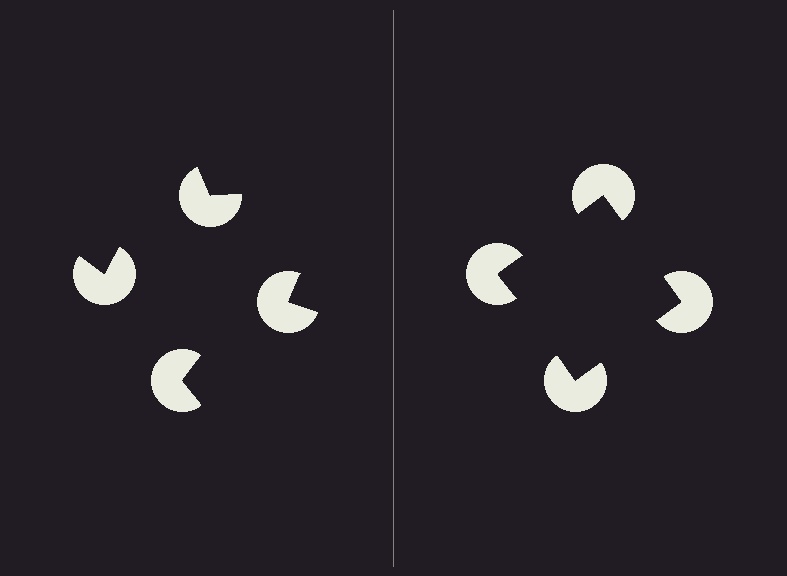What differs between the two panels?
The pac-man discs are positioned identically on both sides; only the wedge orientations differ. On the right they align to a square; on the left they are misaligned.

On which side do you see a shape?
An illusory square appears on the right side. On the left side the wedge cuts are rotated, so no coherent shape forms.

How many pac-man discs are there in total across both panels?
8 — 4 on each side.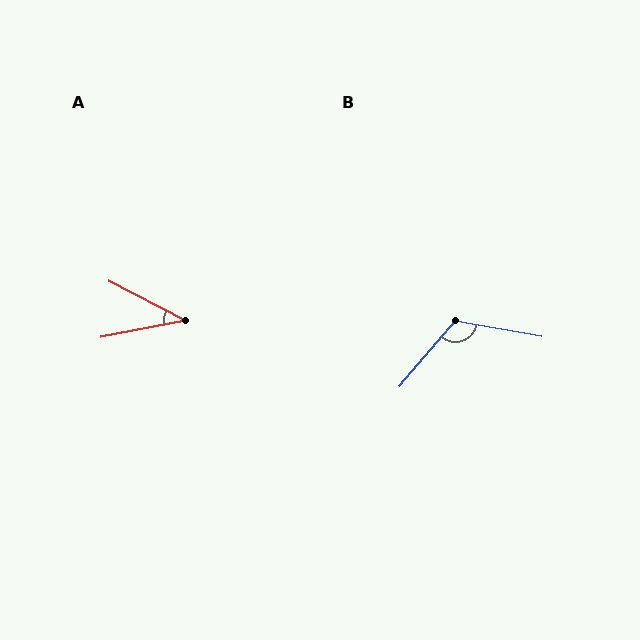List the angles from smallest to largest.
A (39°), B (120°).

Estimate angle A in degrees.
Approximately 39 degrees.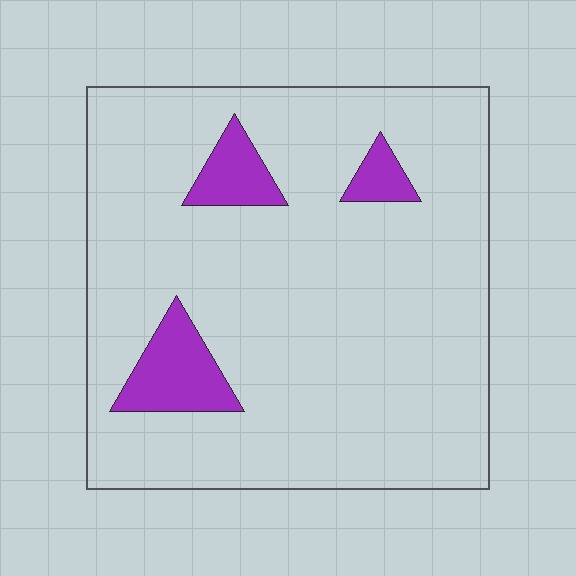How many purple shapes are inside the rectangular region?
3.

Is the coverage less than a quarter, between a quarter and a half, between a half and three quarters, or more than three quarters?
Less than a quarter.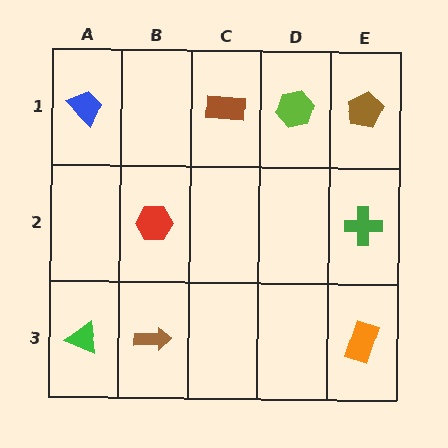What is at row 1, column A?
A blue trapezoid.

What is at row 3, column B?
A brown arrow.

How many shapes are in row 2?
2 shapes.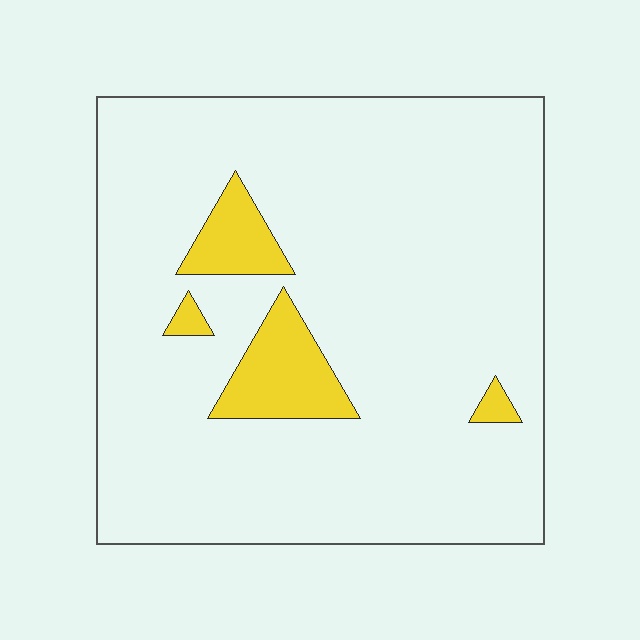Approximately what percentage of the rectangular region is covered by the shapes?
Approximately 10%.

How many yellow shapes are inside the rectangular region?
4.